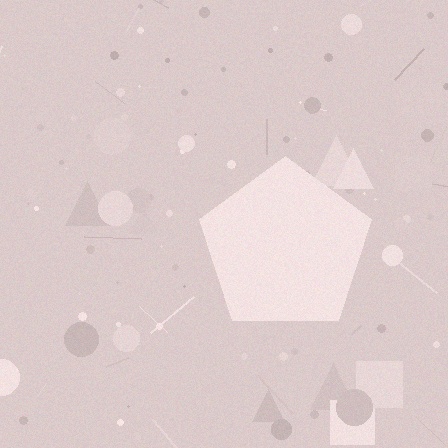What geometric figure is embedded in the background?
A pentagon is embedded in the background.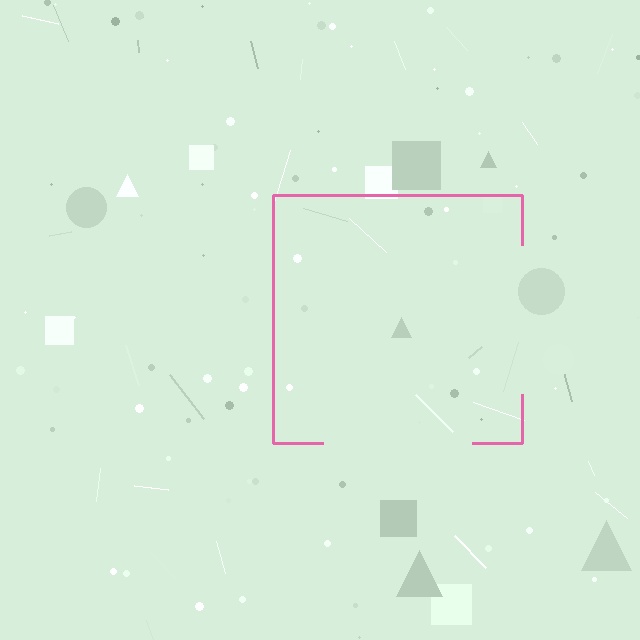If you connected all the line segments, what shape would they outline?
They would outline a square.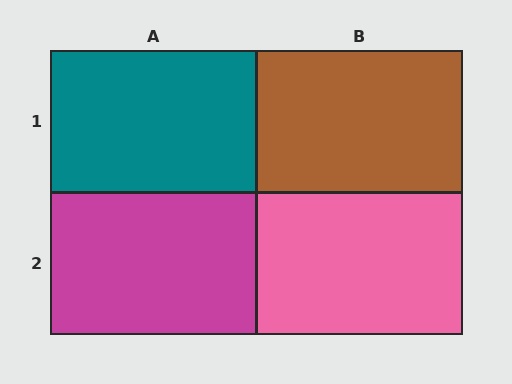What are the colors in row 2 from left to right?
Magenta, pink.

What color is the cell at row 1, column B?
Brown.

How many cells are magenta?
1 cell is magenta.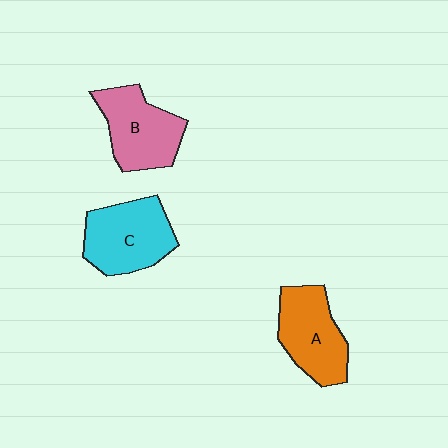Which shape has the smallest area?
Shape A (orange).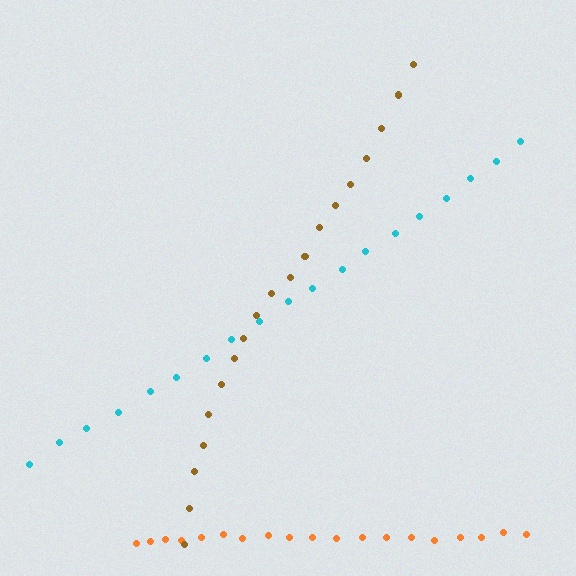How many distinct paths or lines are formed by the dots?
There are 3 distinct paths.